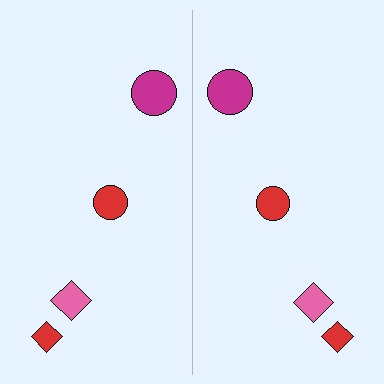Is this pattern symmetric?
Yes, this pattern has bilateral (reflection) symmetry.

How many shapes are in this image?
There are 8 shapes in this image.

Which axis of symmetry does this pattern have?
The pattern has a vertical axis of symmetry running through the center of the image.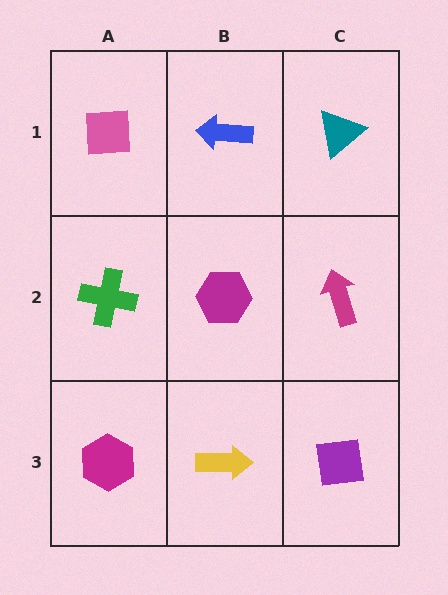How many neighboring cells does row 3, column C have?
2.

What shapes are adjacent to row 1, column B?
A magenta hexagon (row 2, column B), a pink square (row 1, column A), a teal triangle (row 1, column C).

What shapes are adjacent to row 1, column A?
A green cross (row 2, column A), a blue arrow (row 1, column B).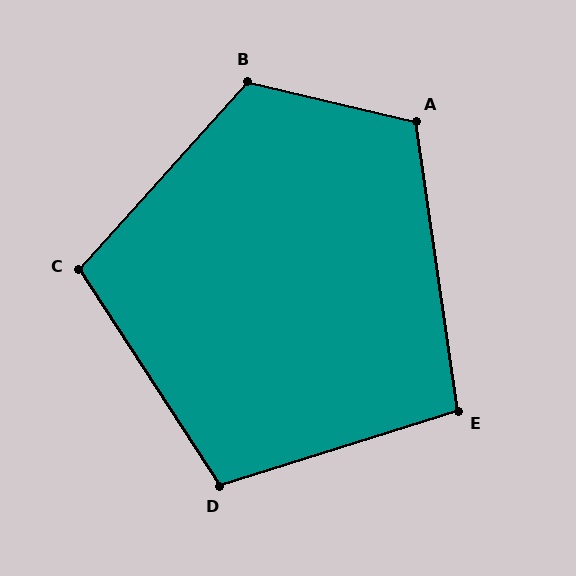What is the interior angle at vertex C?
Approximately 105 degrees (obtuse).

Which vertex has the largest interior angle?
B, at approximately 119 degrees.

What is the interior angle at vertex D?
Approximately 105 degrees (obtuse).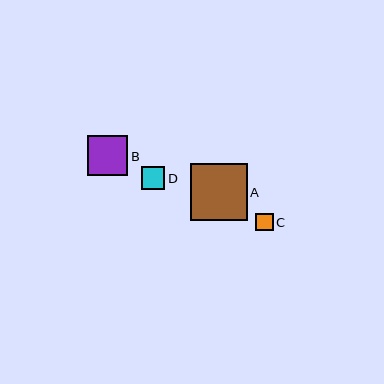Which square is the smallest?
Square C is the smallest with a size of approximately 17 pixels.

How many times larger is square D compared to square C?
Square D is approximately 1.4 times the size of square C.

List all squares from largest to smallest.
From largest to smallest: A, B, D, C.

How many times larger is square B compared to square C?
Square B is approximately 2.3 times the size of square C.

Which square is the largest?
Square A is the largest with a size of approximately 57 pixels.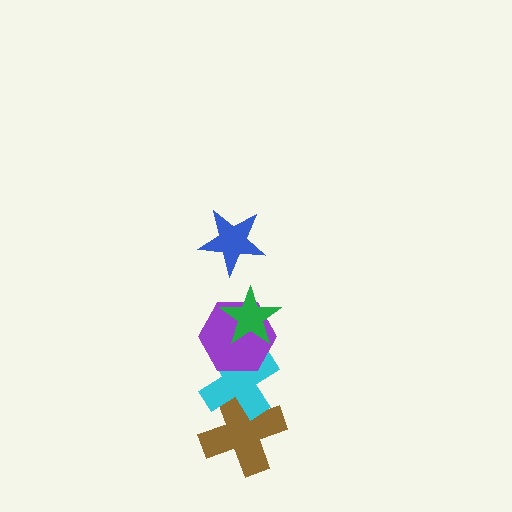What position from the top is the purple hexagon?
The purple hexagon is 3rd from the top.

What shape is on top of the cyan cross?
The purple hexagon is on top of the cyan cross.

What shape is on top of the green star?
The blue star is on top of the green star.